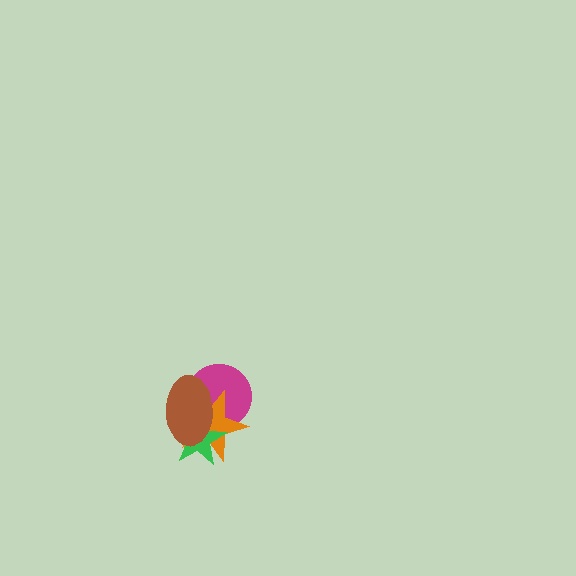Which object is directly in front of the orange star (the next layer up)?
The green star is directly in front of the orange star.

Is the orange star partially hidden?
Yes, it is partially covered by another shape.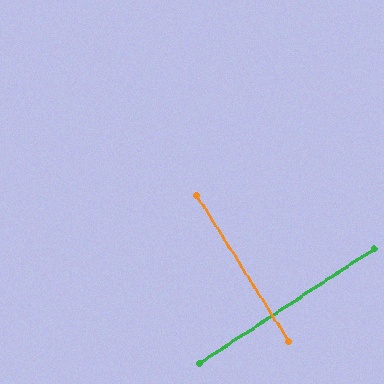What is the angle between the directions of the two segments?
Approximately 89 degrees.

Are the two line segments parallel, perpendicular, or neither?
Perpendicular — they meet at approximately 89°.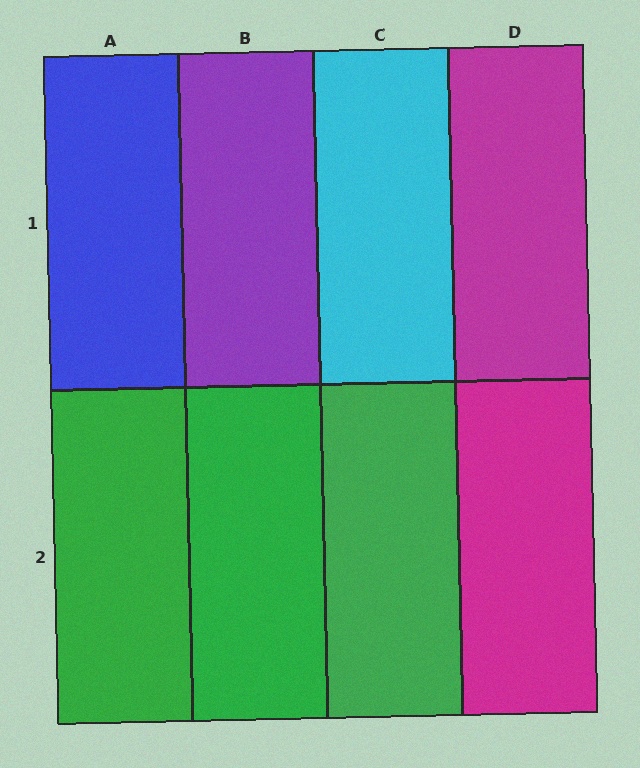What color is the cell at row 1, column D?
Magenta.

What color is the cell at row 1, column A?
Blue.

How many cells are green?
3 cells are green.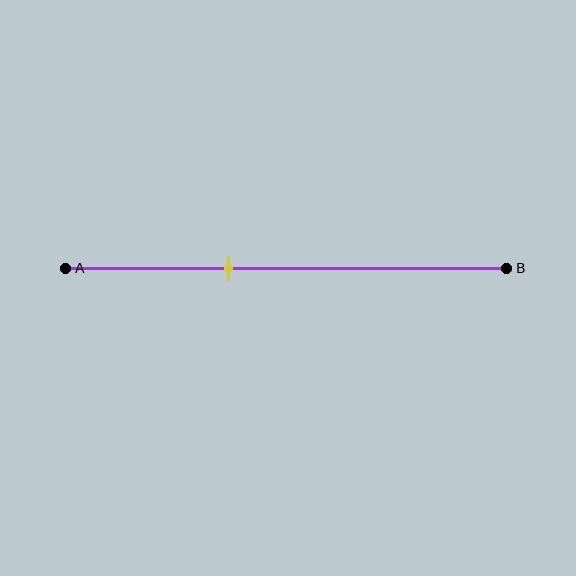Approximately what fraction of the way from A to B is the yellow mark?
The yellow mark is approximately 35% of the way from A to B.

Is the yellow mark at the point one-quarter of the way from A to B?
No, the mark is at about 35% from A, not at the 25% one-quarter point.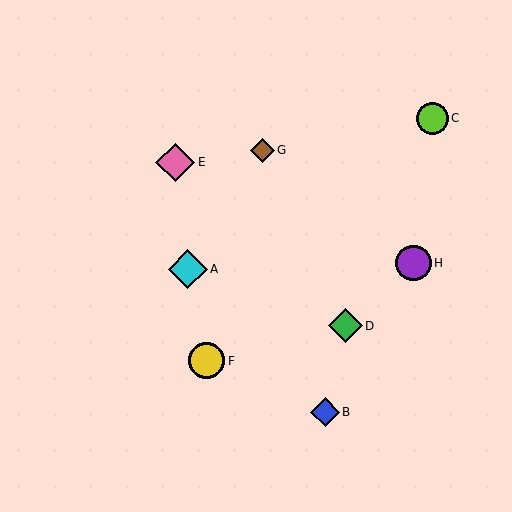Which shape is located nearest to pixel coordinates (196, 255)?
The cyan diamond (labeled A) at (188, 269) is nearest to that location.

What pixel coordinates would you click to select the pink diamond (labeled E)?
Click at (175, 162) to select the pink diamond E.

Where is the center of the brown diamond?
The center of the brown diamond is at (262, 150).